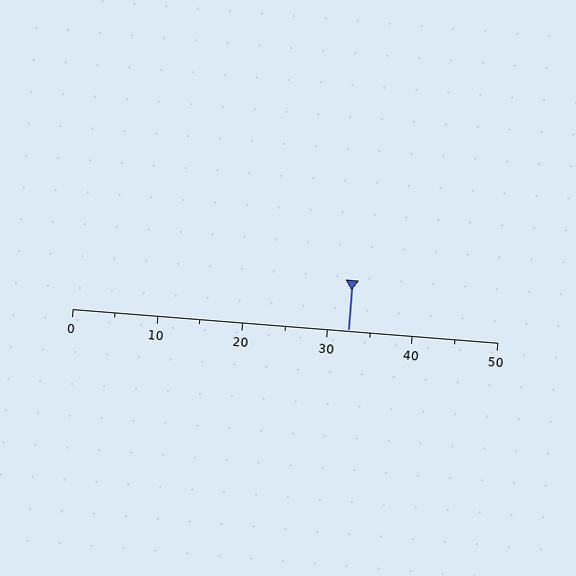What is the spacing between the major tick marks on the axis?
The major ticks are spaced 10 apart.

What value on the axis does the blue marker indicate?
The marker indicates approximately 32.5.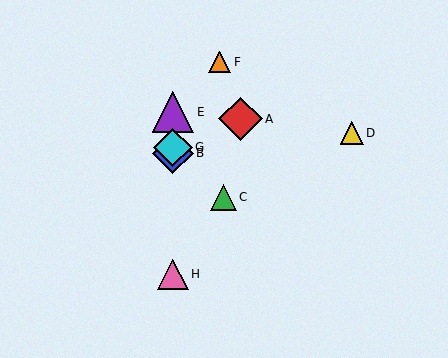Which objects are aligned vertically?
Objects B, E, G, H are aligned vertically.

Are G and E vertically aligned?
Yes, both are at x≈173.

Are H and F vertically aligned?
No, H is at x≈173 and F is at x≈220.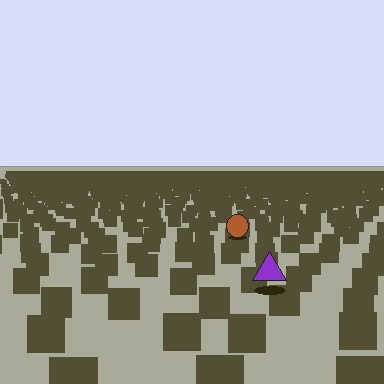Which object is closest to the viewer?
The purple triangle is closest. The texture marks near it are larger and more spread out.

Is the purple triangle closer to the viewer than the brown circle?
Yes. The purple triangle is closer — you can tell from the texture gradient: the ground texture is coarser near it.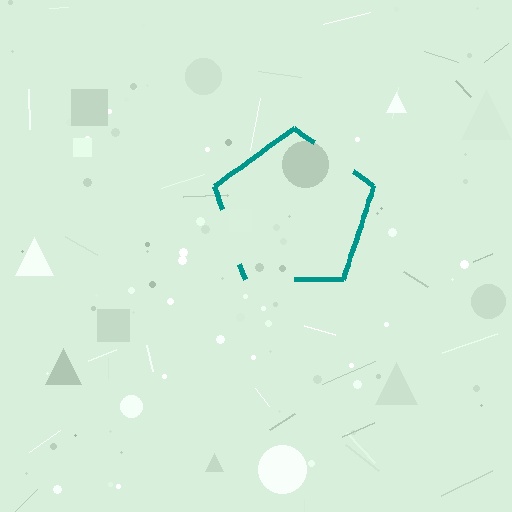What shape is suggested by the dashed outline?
The dashed outline suggests a pentagon.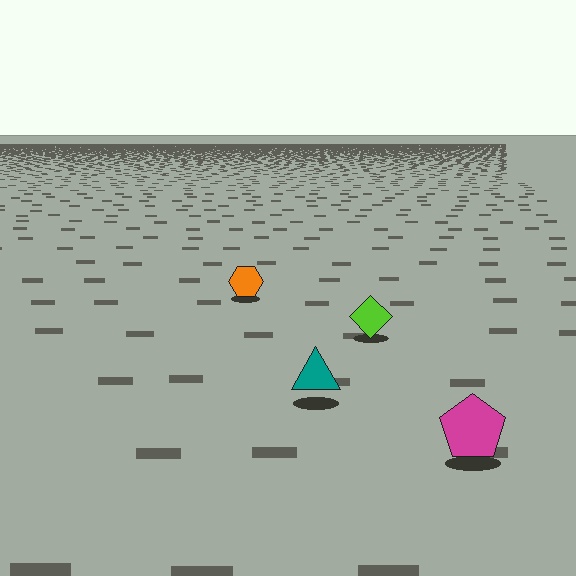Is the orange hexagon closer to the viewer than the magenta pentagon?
No. The magenta pentagon is closer — you can tell from the texture gradient: the ground texture is coarser near it.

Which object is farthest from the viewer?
The orange hexagon is farthest from the viewer. It appears smaller and the ground texture around it is denser.